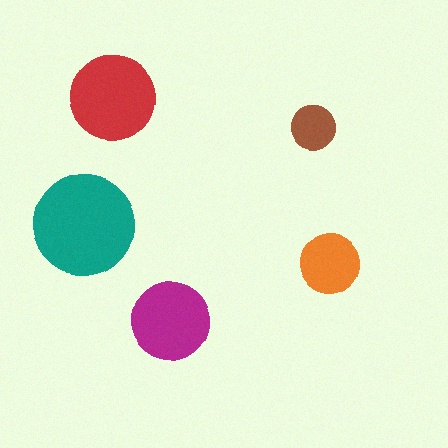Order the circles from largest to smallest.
the teal one, the red one, the magenta one, the orange one, the brown one.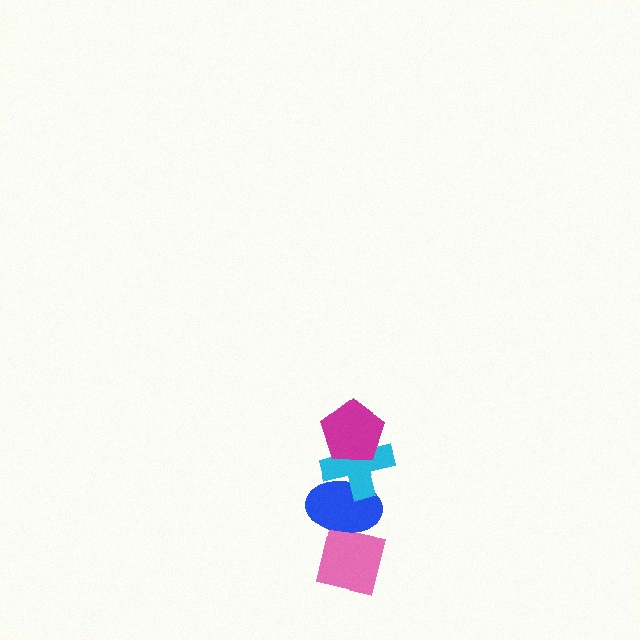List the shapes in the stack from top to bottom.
From top to bottom: the magenta pentagon, the cyan cross, the blue ellipse, the pink square.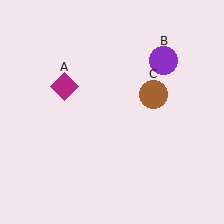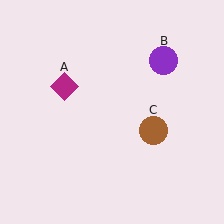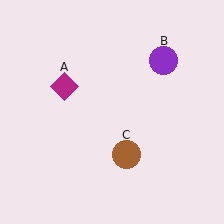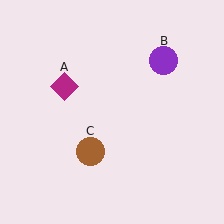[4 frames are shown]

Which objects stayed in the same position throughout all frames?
Magenta diamond (object A) and purple circle (object B) remained stationary.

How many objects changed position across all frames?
1 object changed position: brown circle (object C).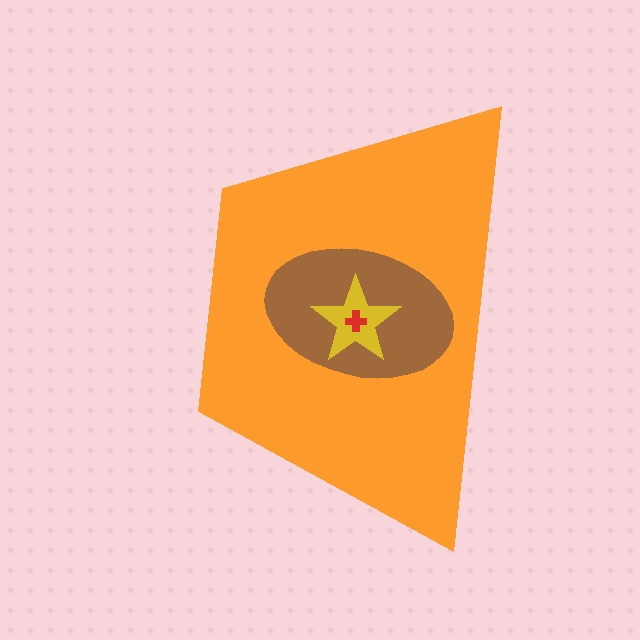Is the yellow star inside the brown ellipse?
Yes.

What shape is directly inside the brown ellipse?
The yellow star.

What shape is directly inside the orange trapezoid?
The brown ellipse.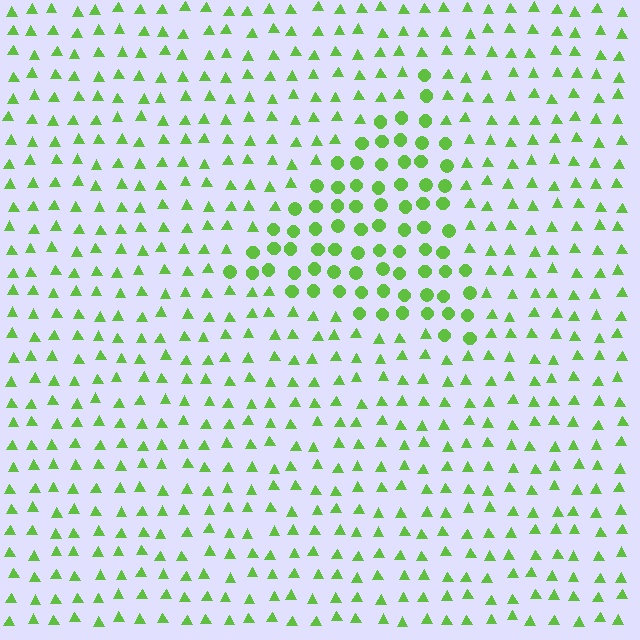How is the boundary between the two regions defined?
The boundary is defined by a change in element shape: circles inside vs. triangles outside. All elements share the same color and spacing.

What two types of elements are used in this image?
The image uses circles inside the triangle region and triangles outside it.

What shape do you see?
I see a triangle.